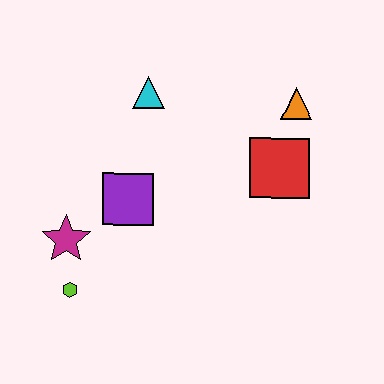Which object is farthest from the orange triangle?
The lime hexagon is farthest from the orange triangle.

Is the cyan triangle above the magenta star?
Yes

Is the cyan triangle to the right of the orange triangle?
No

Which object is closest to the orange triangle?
The red square is closest to the orange triangle.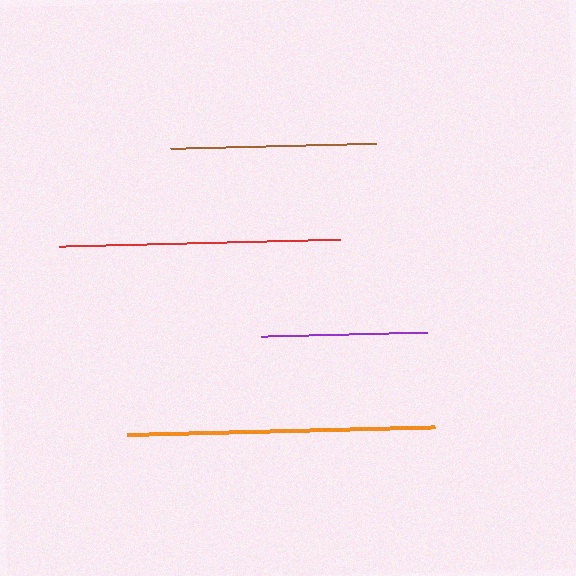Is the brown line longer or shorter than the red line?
The red line is longer than the brown line.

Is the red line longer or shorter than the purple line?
The red line is longer than the purple line.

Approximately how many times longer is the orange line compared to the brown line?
The orange line is approximately 1.5 times the length of the brown line.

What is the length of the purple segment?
The purple segment is approximately 166 pixels long.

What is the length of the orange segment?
The orange segment is approximately 308 pixels long.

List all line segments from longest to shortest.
From longest to shortest: orange, red, brown, purple.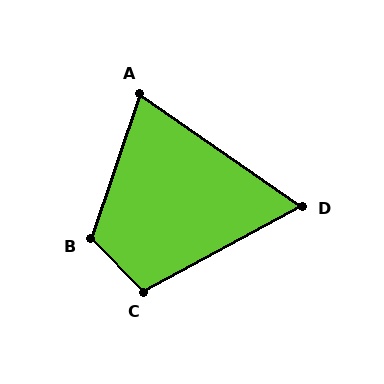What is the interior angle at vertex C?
Approximately 106 degrees (obtuse).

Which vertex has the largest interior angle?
B, at approximately 117 degrees.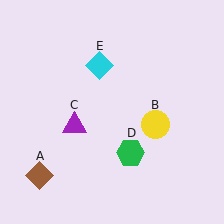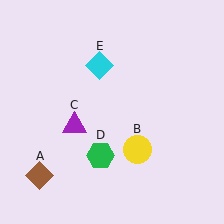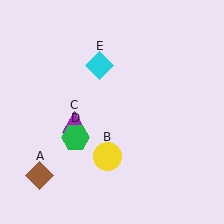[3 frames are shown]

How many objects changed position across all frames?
2 objects changed position: yellow circle (object B), green hexagon (object D).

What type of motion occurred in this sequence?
The yellow circle (object B), green hexagon (object D) rotated clockwise around the center of the scene.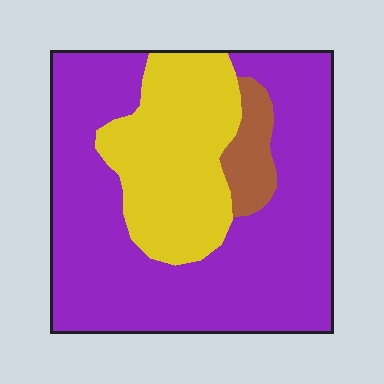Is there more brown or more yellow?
Yellow.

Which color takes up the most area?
Purple, at roughly 65%.